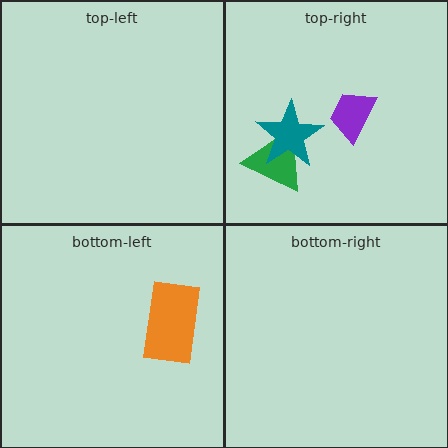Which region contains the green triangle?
The top-right region.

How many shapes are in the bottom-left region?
1.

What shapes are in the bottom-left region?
The orange rectangle.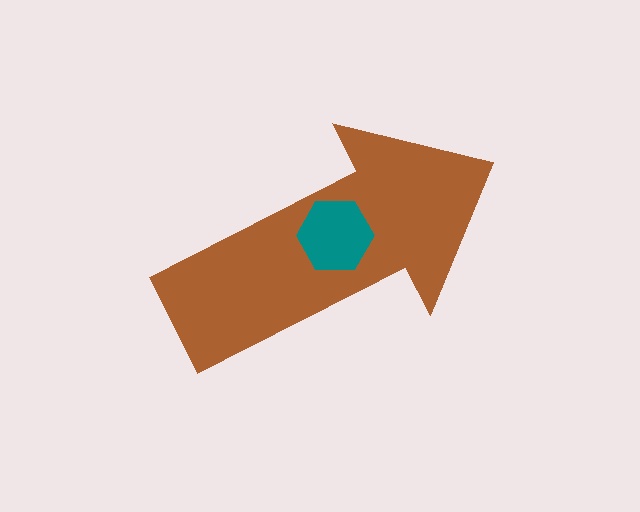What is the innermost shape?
The teal hexagon.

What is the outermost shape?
The brown arrow.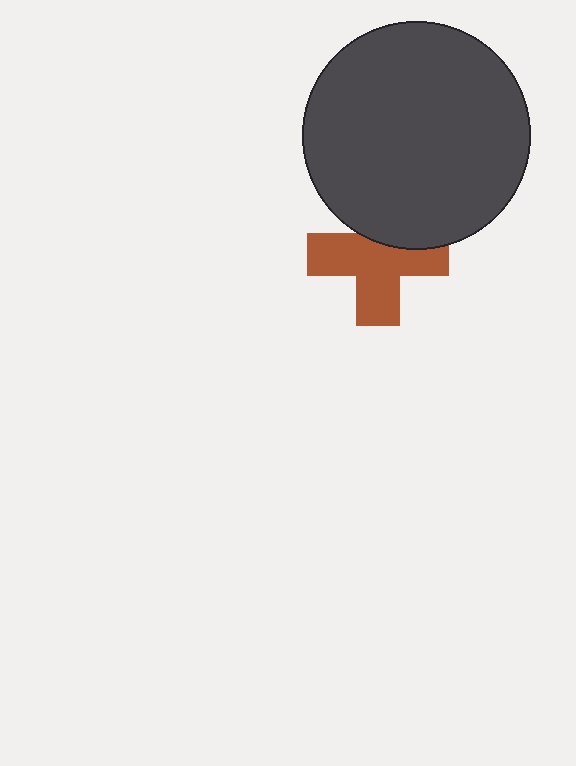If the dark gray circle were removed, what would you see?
You would see the complete brown cross.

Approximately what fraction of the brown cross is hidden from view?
Roughly 32% of the brown cross is hidden behind the dark gray circle.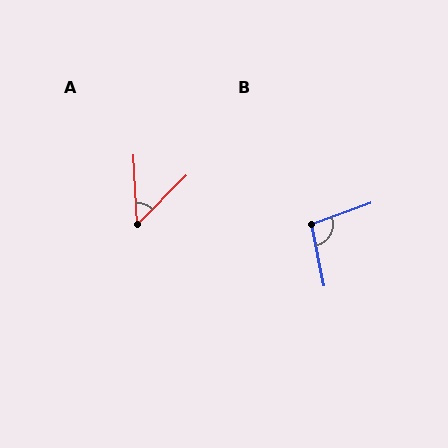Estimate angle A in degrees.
Approximately 48 degrees.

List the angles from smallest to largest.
A (48°), B (99°).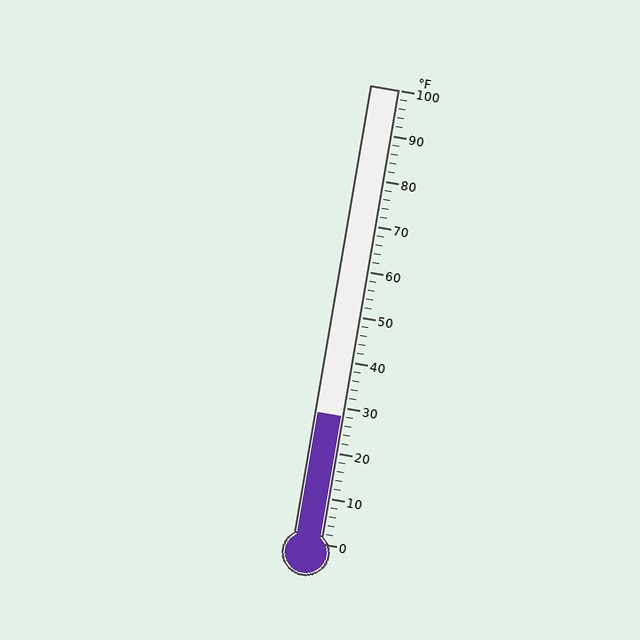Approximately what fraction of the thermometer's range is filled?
The thermometer is filled to approximately 30% of its range.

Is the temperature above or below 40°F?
The temperature is below 40°F.